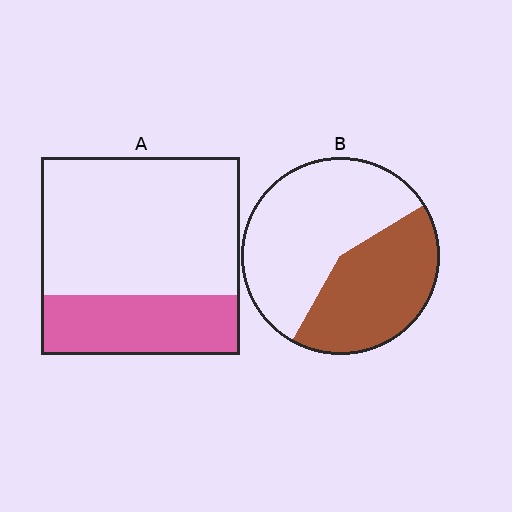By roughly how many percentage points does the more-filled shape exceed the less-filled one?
By roughly 10 percentage points (B over A).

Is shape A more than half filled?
No.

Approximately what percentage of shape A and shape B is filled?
A is approximately 30% and B is approximately 40%.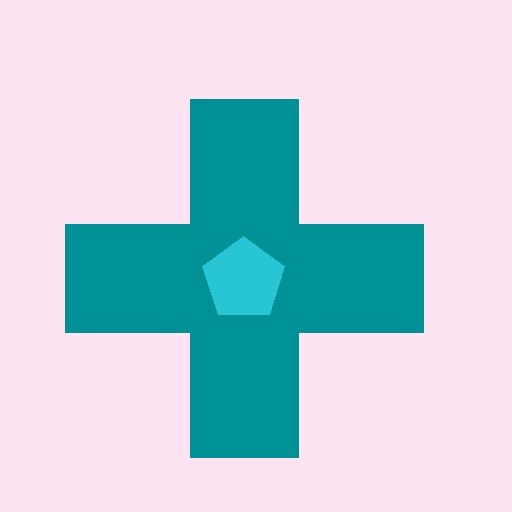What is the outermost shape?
The teal cross.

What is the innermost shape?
The cyan pentagon.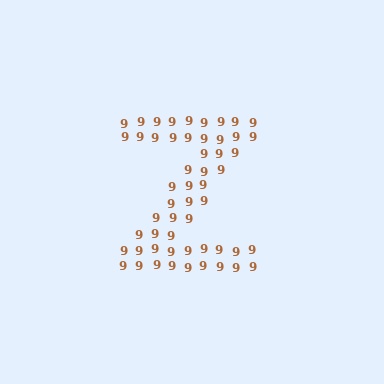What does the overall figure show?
The overall figure shows the letter Z.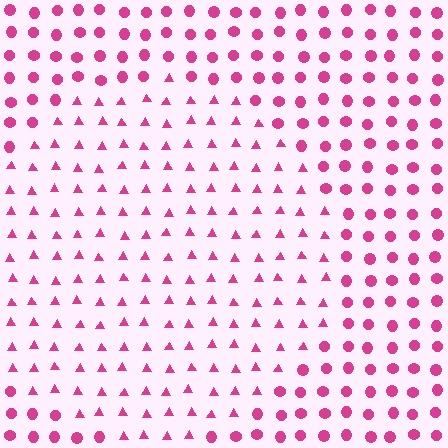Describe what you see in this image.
The image is filled with small magenta elements arranged in a uniform grid. A circle-shaped region contains triangles, while the surrounding area contains circles. The boundary is defined purely by the change in element shape.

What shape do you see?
I see a circle.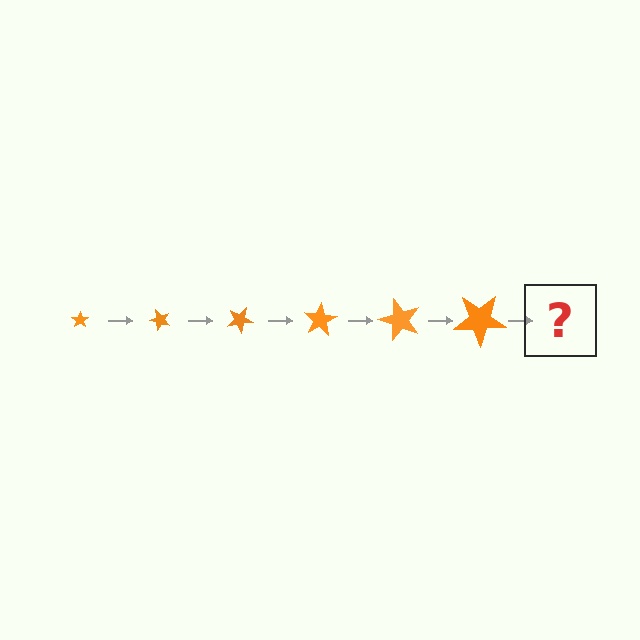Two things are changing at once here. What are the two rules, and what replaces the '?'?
The two rules are that the star grows larger each step and it rotates 50 degrees each step. The '?' should be a star, larger than the previous one and rotated 300 degrees from the start.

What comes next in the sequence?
The next element should be a star, larger than the previous one and rotated 300 degrees from the start.